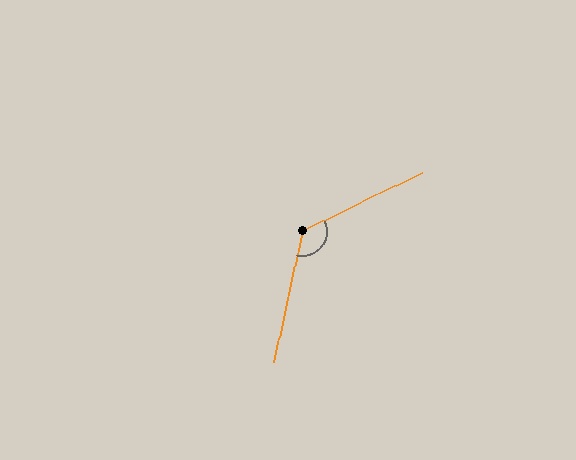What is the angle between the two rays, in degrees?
Approximately 128 degrees.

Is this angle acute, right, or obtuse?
It is obtuse.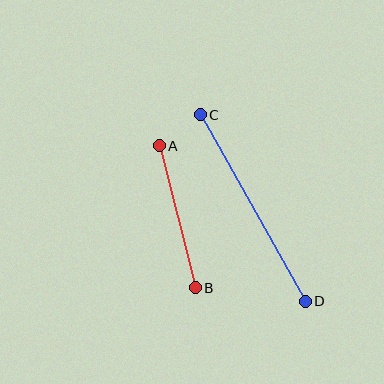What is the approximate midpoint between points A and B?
The midpoint is at approximately (177, 217) pixels.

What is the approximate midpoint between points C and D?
The midpoint is at approximately (253, 208) pixels.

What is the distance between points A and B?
The distance is approximately 147 pixels.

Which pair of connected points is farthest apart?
Points C and D are farthest apart.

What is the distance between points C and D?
The distance is approximately 214 pixels.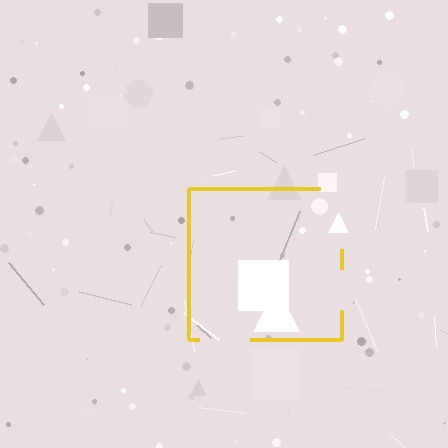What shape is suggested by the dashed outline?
The dashed outline suggests a square.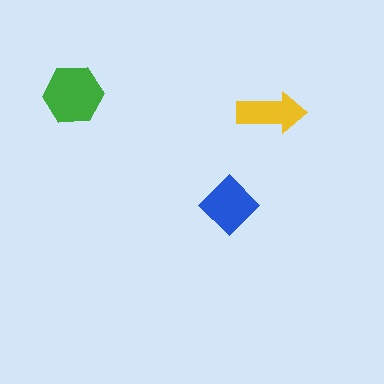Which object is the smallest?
The yellow arrow.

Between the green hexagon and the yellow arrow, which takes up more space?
The green hexagon.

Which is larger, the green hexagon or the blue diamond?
The green hexagon.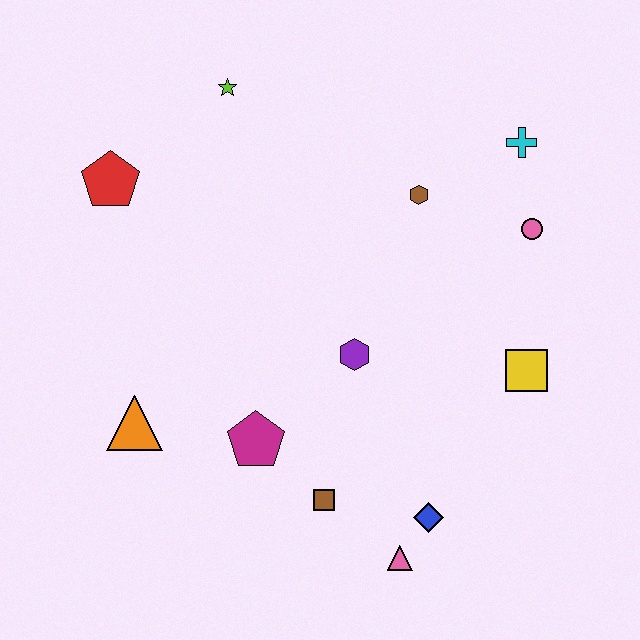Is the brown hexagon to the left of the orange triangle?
No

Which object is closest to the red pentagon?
The lime star is closest to the red pentagon.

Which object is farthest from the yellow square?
The red pentagon is farthest from the yellow square.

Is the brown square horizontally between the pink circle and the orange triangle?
Yes